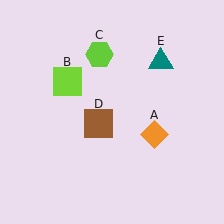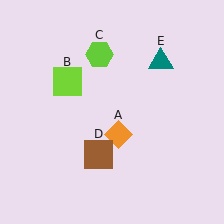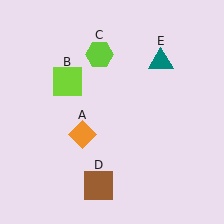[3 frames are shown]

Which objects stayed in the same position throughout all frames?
Lime square (object B) and lime hexagon (object C) and teal triangle (object E) remained stationary.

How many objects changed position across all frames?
2 objects changed position: orange diamond (object A), brown square (object D).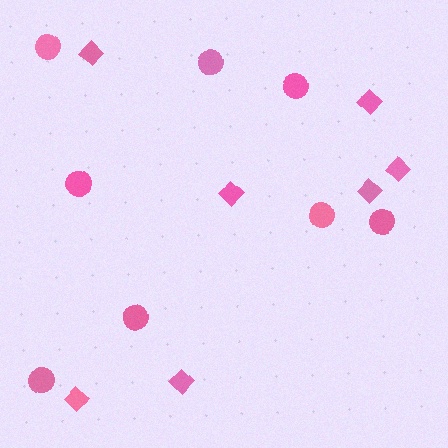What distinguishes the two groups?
There are 2 groups: one group of circles (8) and one group of diamonds (7).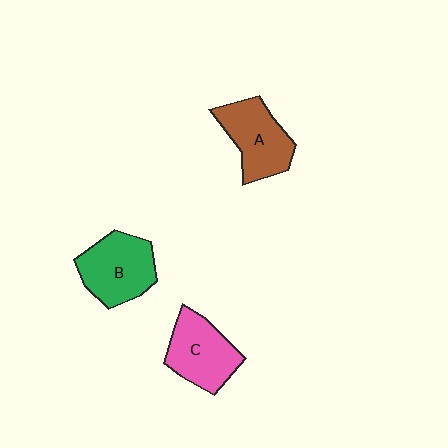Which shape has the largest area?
Shape B (green).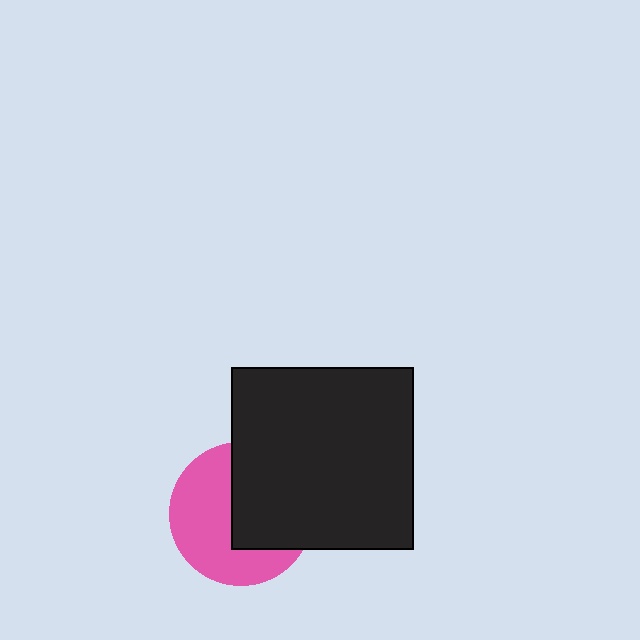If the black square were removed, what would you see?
You would see the complete pink circle.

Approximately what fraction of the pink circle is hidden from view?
Roughly 46% of the pink circle is hidden behind the black square.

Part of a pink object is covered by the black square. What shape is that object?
It is a circle.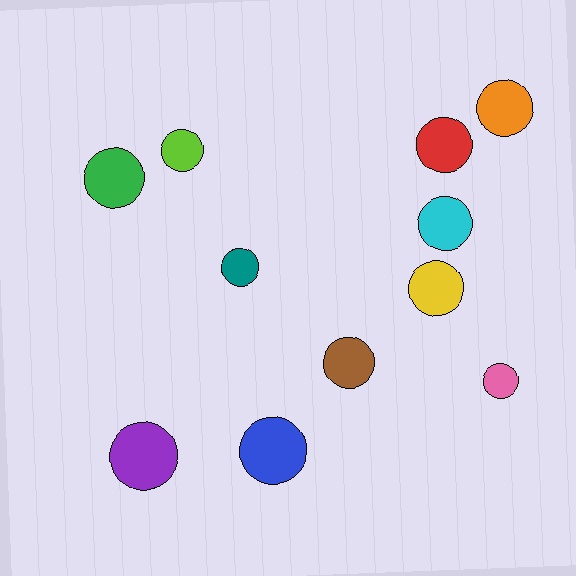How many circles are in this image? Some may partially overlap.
There are 11 circles.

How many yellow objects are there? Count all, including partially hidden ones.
There is 1 yellow object.